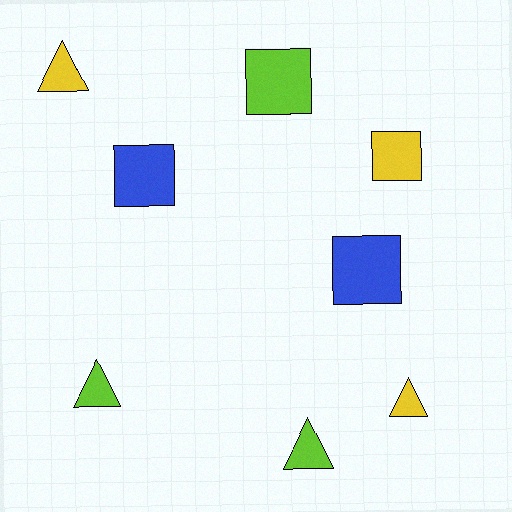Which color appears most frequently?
Yellow, with 3 objects.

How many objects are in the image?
There are 8 objects.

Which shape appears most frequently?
Triangle, with 4 objects.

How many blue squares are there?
There are 2 blue squares.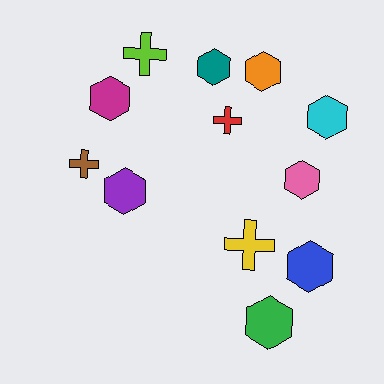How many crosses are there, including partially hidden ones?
There are 4 crosses.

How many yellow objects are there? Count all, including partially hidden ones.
There is 1 yellow object.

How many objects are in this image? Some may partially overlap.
There are 12 objects.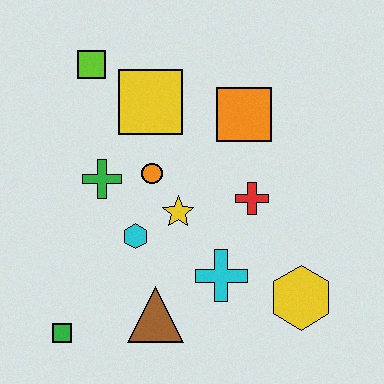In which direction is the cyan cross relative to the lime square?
The cyan cross is below the lime square.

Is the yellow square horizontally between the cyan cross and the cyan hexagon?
Yes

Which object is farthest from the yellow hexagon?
The lime square is farthest from the yellow hexagon.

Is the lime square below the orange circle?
No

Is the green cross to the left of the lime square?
No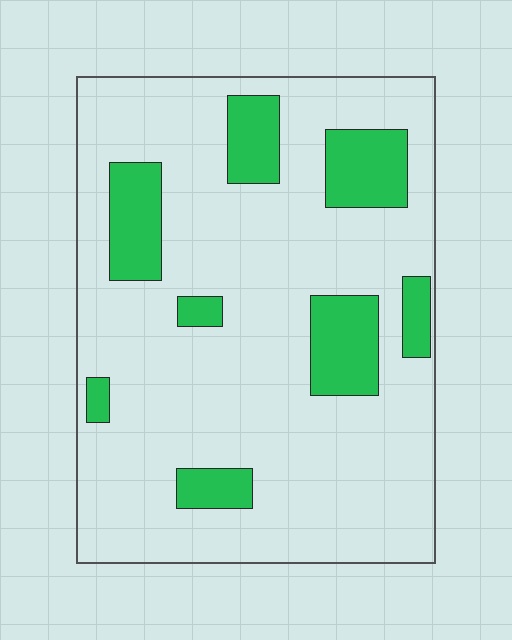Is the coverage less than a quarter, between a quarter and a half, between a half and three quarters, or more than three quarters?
Less than a quarter.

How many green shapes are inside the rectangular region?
8.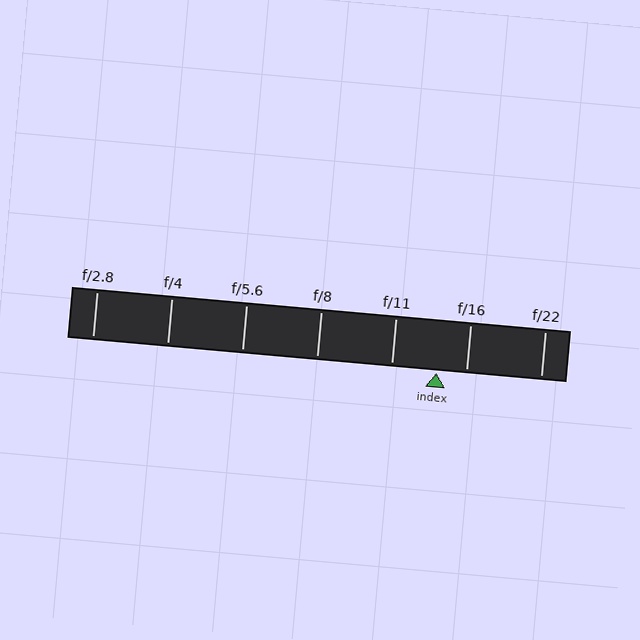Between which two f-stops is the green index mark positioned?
The index mark is between f/11 and f/16.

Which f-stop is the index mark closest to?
The index mark is closest to f/16.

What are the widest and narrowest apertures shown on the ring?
The widest aperture shown is f/2.8 and the narrowest is f/22.